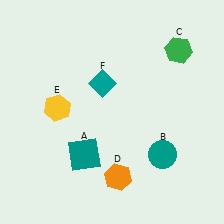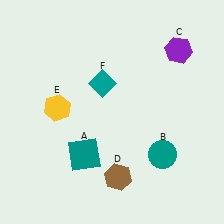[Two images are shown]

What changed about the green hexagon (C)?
In Image 1, C is green. In Image 2, it changed to purple.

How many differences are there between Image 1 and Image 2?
There are 2 differences between the two images.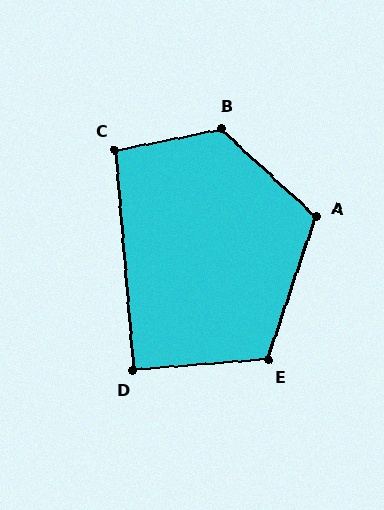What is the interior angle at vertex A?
Approximately 115 degrees (obtuse).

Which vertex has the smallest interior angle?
D, at approximately 90 degrees.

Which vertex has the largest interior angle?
B, at approximately 126 degrees.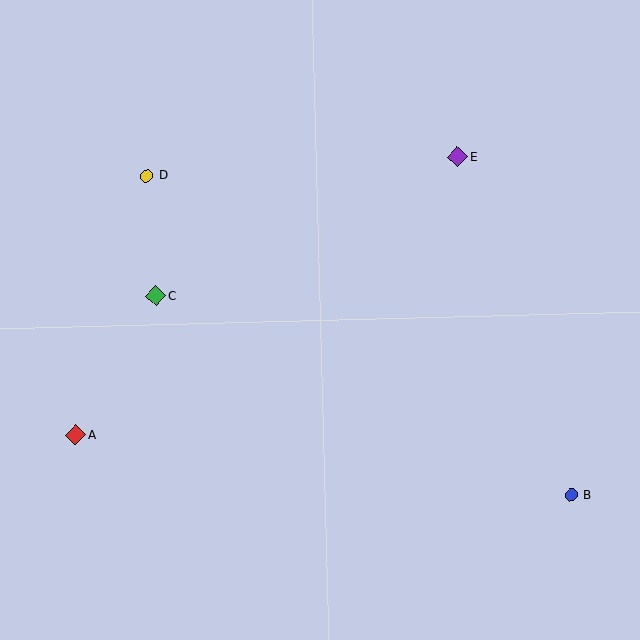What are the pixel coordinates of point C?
Point C is at (156, 296).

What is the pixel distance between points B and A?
The distance between B and A is 499 pixels.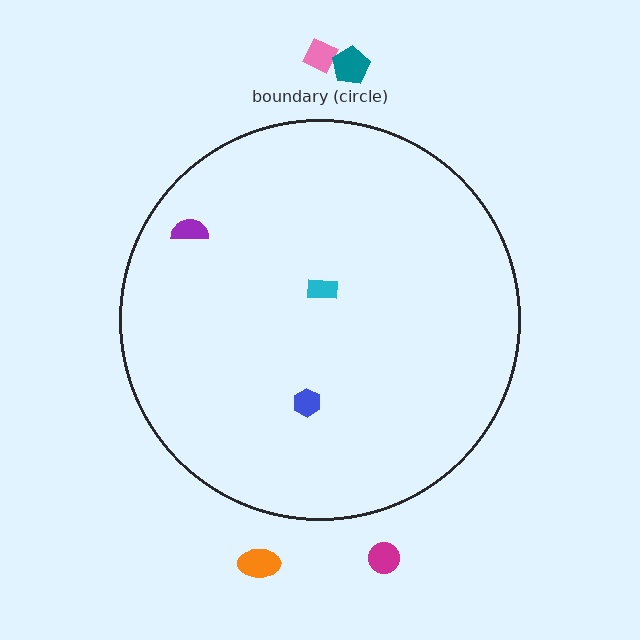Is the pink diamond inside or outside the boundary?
Outside.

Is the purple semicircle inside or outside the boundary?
Inside.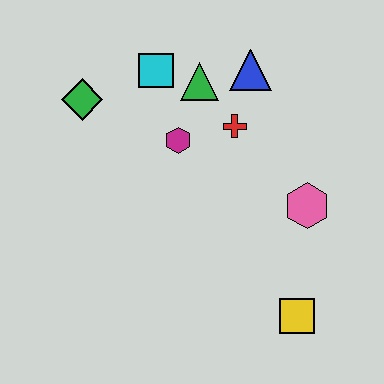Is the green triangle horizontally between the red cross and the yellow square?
No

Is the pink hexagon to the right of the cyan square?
Yes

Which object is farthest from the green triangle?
The yellow square is farthest from the green triangle.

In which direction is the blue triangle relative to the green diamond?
The blue triangle is to the right of the green diamond.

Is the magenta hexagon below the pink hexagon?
No